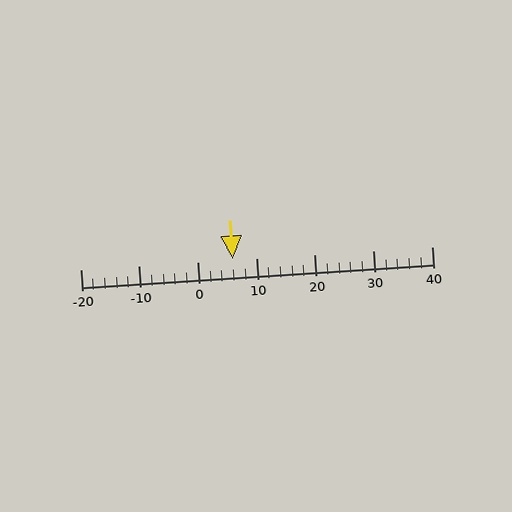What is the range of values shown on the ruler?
The ruler shows values from -20 to 40.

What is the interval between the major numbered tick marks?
The major tick marks are spaced 10 units apart.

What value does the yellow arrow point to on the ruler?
The yellow arrow points to approximately 6.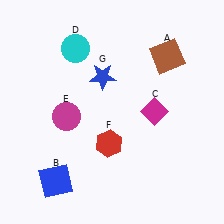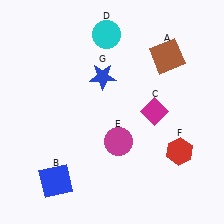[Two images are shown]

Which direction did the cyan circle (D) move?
The cyan circle (D) moved right.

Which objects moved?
The objects that moved are: the cyan circle (D), the magenta circle (E), the red hexagon (F).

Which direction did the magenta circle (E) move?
The magenta circle (E) moved right.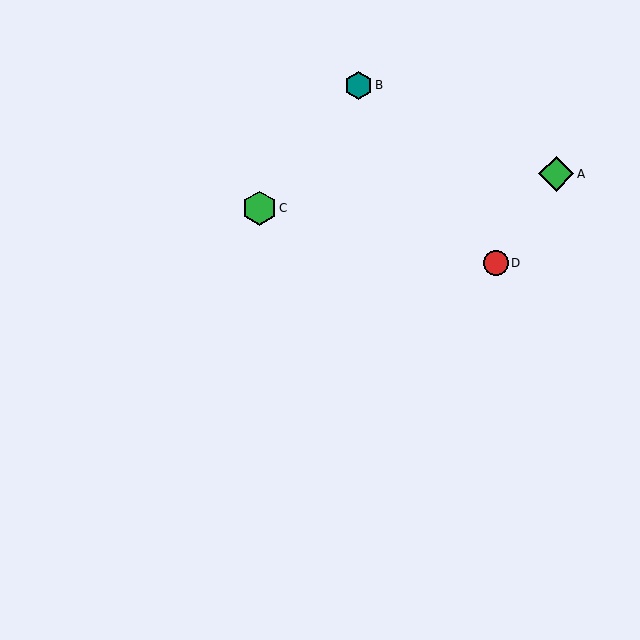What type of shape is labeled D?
Shape D is a red circle.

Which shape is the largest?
The green diamond (labeled A) is the largest.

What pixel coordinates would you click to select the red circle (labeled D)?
Click at (496, 263) to select the red circle D.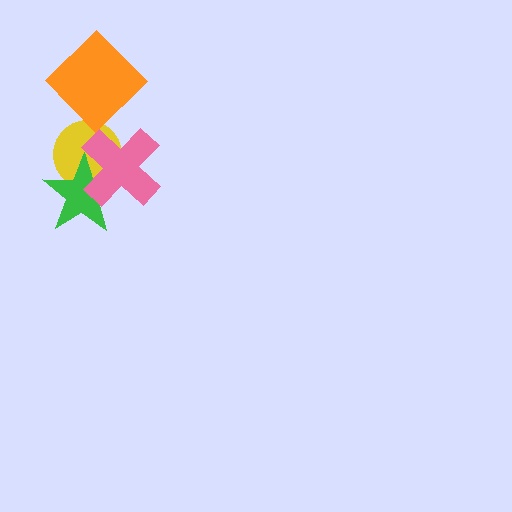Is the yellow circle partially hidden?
Yes, it is partially covered by another shape.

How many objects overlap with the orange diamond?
0 objects overlap with the orange diamond.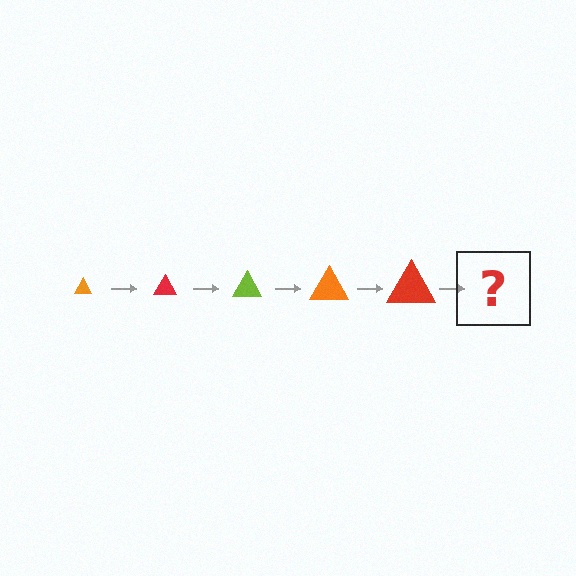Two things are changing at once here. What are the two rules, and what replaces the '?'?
The two rules are that the triangle grows larger each step and the color cycles through orange, red, and lime. The '?' should be a lime triangle, larger than the previous one.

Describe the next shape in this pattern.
It should be a lime triangle, larger than the previous one.